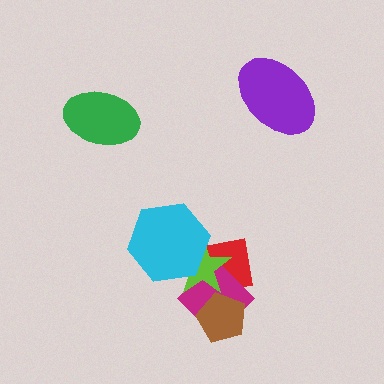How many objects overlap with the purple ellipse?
0 objects overlap with the purple ellipse.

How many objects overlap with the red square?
4 objects overlap with the red square.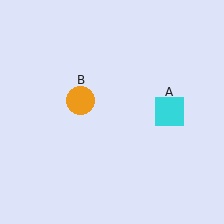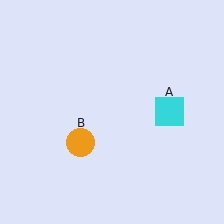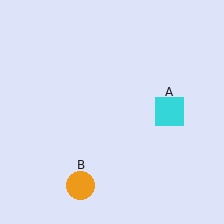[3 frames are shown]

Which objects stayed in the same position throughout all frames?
Cyan square (object A) remained stationary.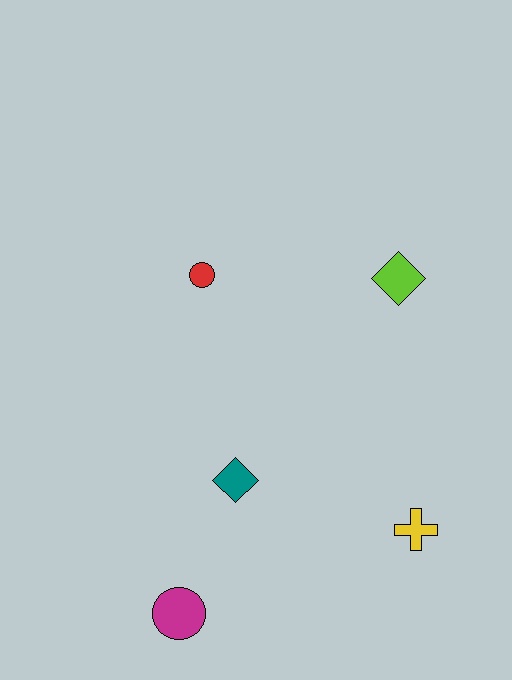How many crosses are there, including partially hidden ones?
There is 1 cross.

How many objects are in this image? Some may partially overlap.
There are 5 objects.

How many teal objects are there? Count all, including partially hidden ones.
There is 1 teal object.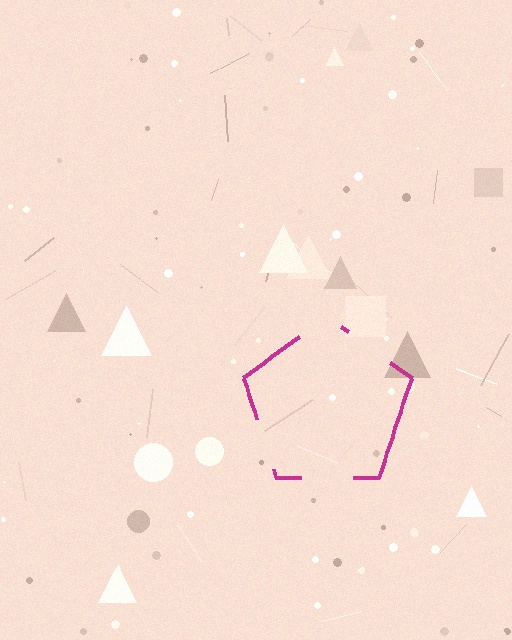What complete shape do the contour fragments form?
The contour fragments form a pentagon.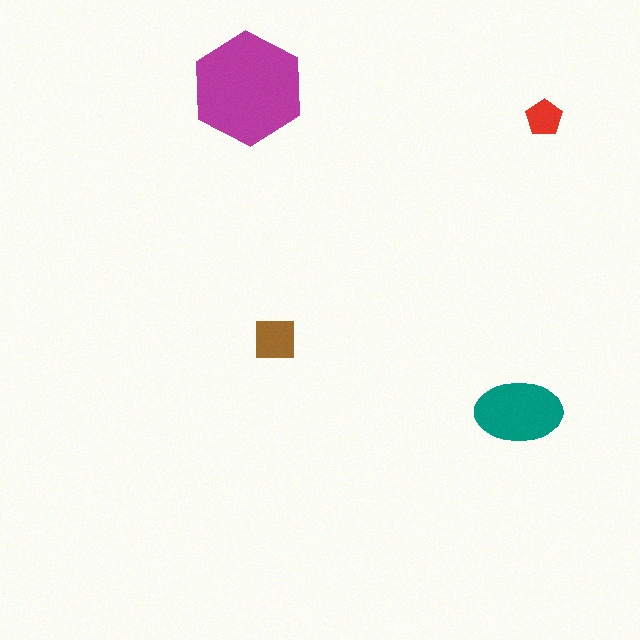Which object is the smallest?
The red pentagon.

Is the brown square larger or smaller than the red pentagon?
Larger.